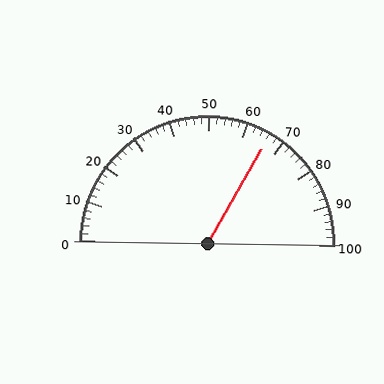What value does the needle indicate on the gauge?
The needle indicates approximately 66.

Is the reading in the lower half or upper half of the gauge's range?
The reading is in the upper half of the range (0 to 100).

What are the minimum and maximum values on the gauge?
The gauge ranges from 0 to 100.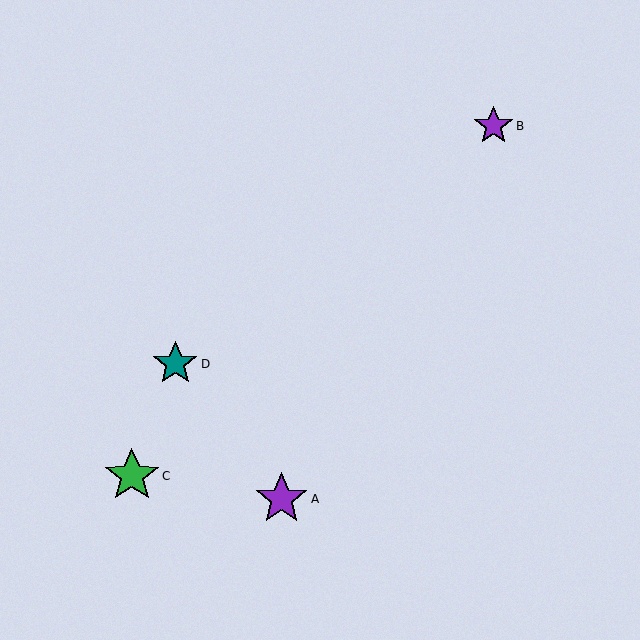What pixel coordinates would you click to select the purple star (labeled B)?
Click at (494, 126) to select the purple star B.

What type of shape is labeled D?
Shape D is a teal star.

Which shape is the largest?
The green star (labeled C) is the largest.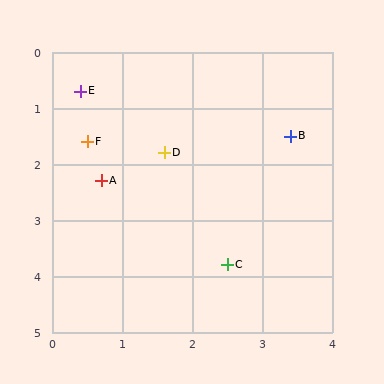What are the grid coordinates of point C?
Point C is at approximately (2.5, 3.8).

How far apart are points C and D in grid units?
Points C and D are about 2.2 grid units apart.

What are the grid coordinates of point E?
Point E is at approximately (0.4, 0.7).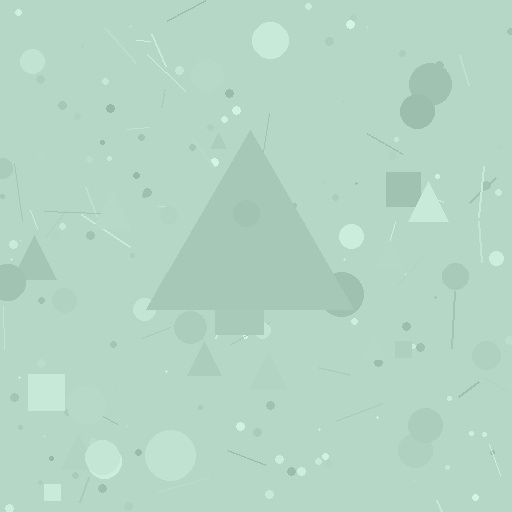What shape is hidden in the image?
A triangle is hidden in the image.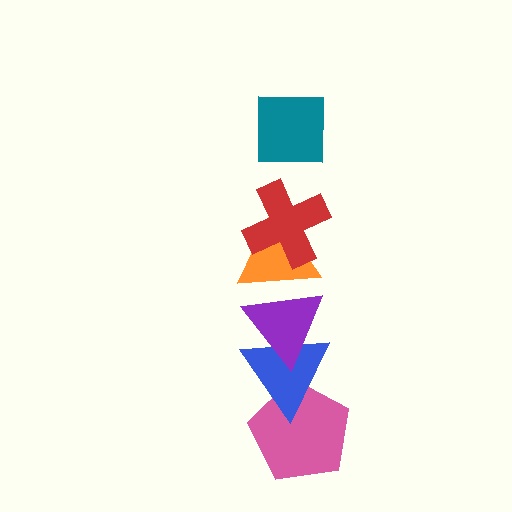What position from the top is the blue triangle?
The blue triangle is 5th from the top.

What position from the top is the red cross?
The red cross is 2nd from the top.